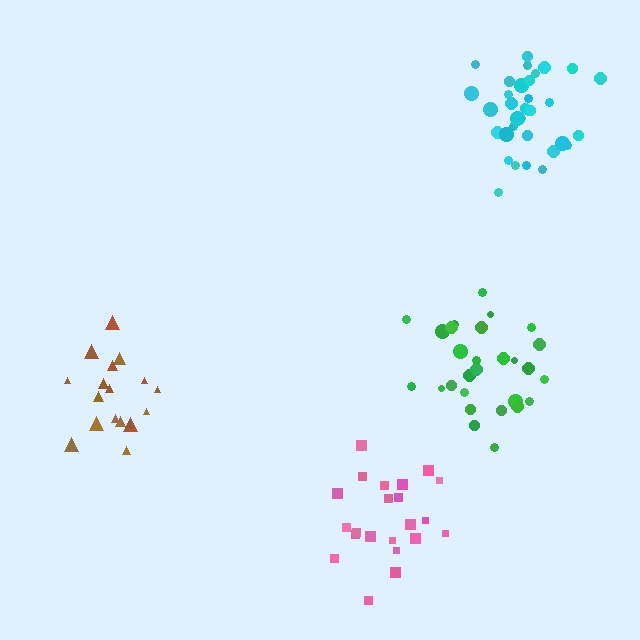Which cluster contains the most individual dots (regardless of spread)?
Cyan (35).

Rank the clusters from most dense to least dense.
cyan, green, brown, pink.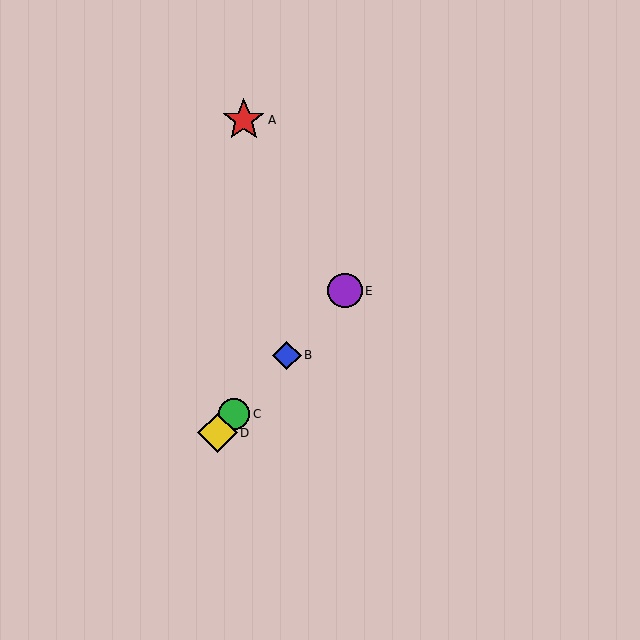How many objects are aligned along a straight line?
4 objects (B, C, D, E) are aligned along a straight line.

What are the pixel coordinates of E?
Object E is at (345, 291).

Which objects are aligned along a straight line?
Objects B, C, D, E are aligned along a straight line.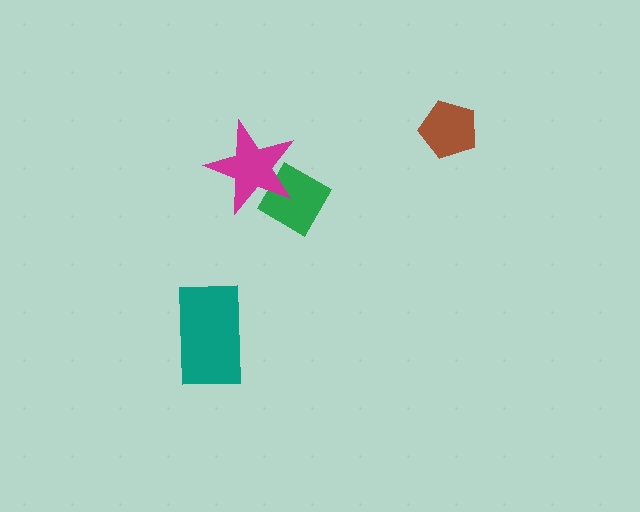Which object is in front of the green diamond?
The magenta star is in front of the green diamond.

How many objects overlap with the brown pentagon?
0 objects overlap with the brown pentagon.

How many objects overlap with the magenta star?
1 object overlaps with the magenta star.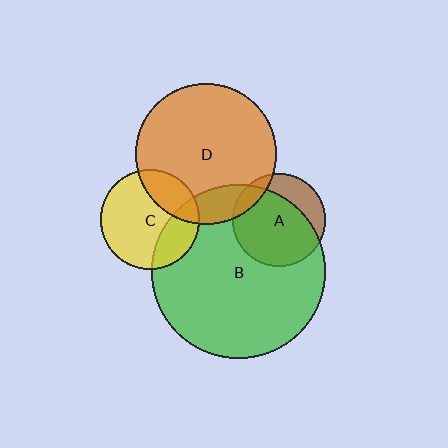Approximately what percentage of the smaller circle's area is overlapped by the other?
Approximately 25%.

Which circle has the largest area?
Circle B (green).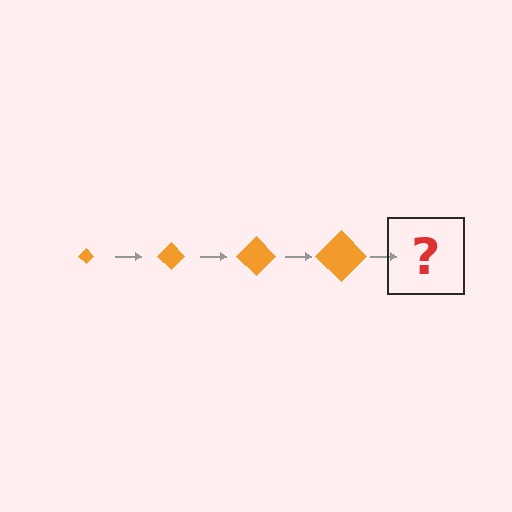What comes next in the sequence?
The next element should be an orange diamond, larger than the previous one.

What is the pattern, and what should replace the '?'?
The pattern is that the diamond gets progressively larger each step. The '?' should be an orange diamond, larger than the previous one.